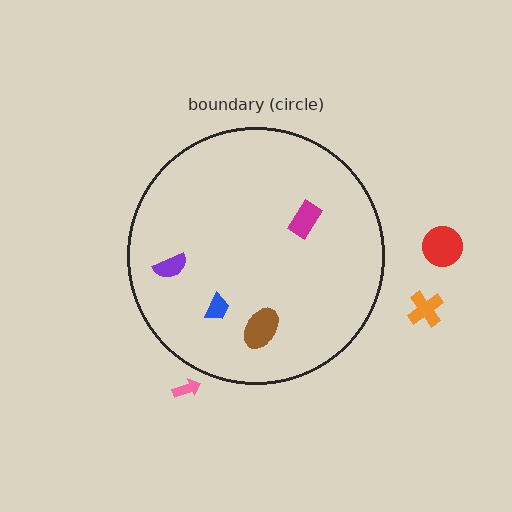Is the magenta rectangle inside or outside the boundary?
Inside.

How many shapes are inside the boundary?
4 inside, 3 outside.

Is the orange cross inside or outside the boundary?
Outside.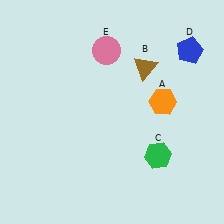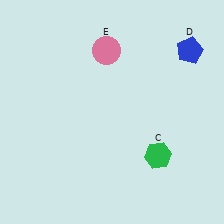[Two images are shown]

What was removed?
The orange hexagon (A), the brown triangle (B) were removed in Image 2.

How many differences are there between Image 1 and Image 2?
There are 2 differences between the two images.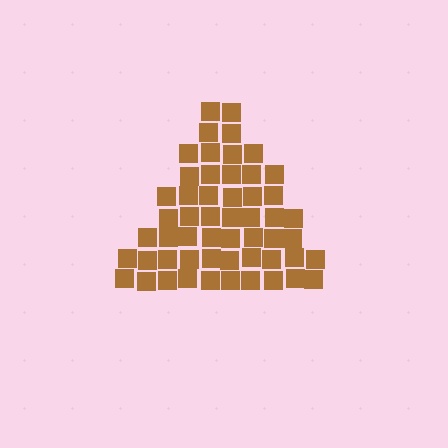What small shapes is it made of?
It is made of small squares.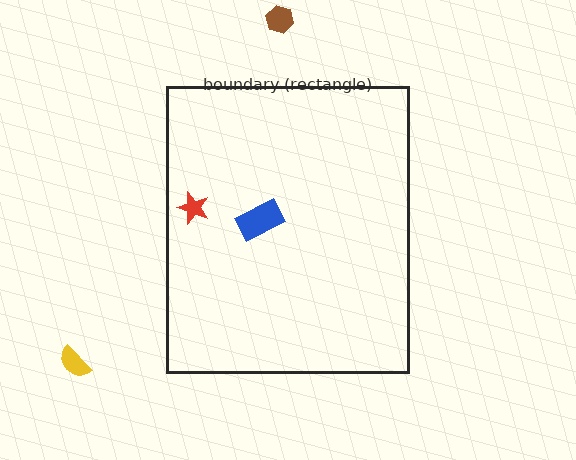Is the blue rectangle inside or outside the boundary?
Inside.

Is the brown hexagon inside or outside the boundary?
Outside.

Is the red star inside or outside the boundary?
Inside.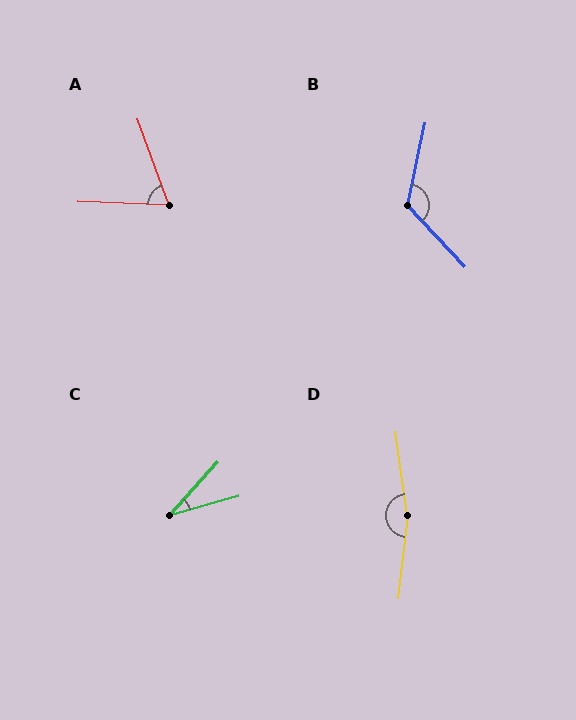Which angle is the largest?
D, at approximately 165 degrees.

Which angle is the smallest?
C, at approximately 33 degrees.